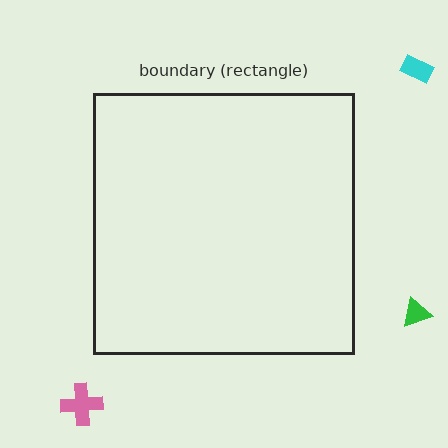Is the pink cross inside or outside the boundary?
Outside.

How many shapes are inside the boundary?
0 inside, 3 outside.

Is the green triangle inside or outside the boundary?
Outside.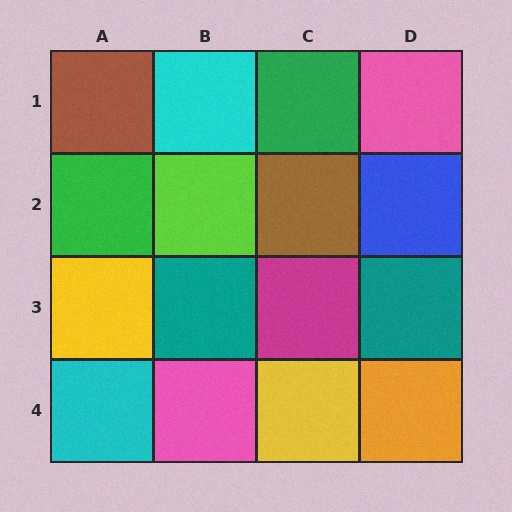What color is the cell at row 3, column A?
Yellow.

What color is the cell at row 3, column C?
Magenta.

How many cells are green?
2 cells are green.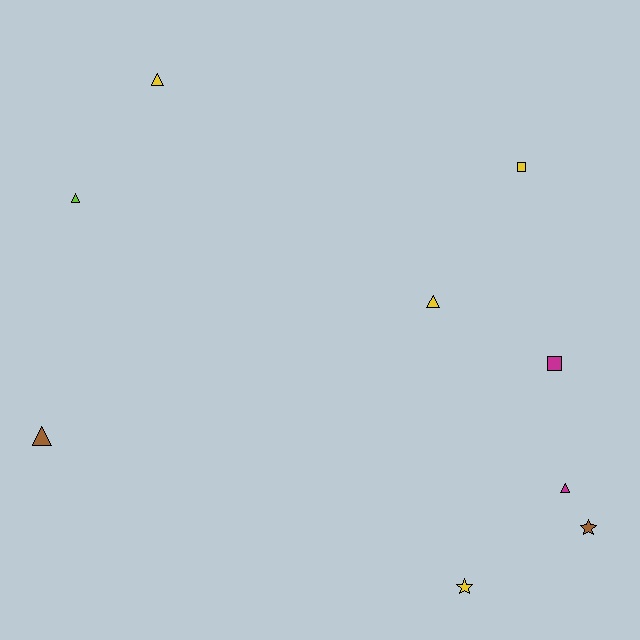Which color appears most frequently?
Yellow, with 4 objects.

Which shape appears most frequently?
Triangle, with 5 objects.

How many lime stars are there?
There are no lime stars.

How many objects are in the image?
There are 9 objects.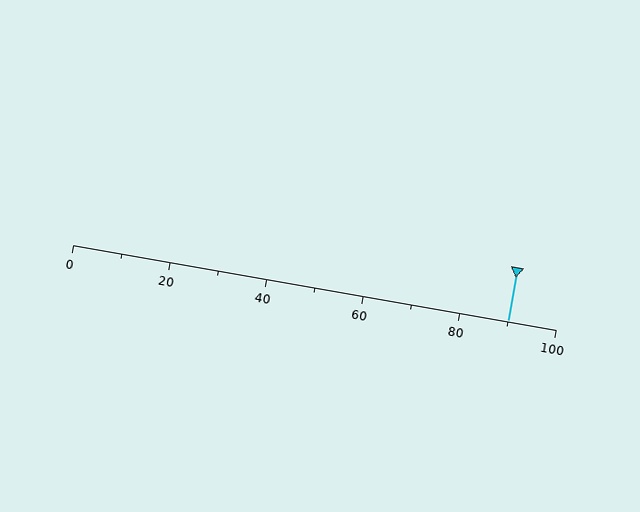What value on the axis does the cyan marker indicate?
The marker indicates approximately 90.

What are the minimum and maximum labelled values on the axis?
The axis runs from 0 to 100.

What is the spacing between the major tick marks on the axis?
The major ticks are spaced 20 apart.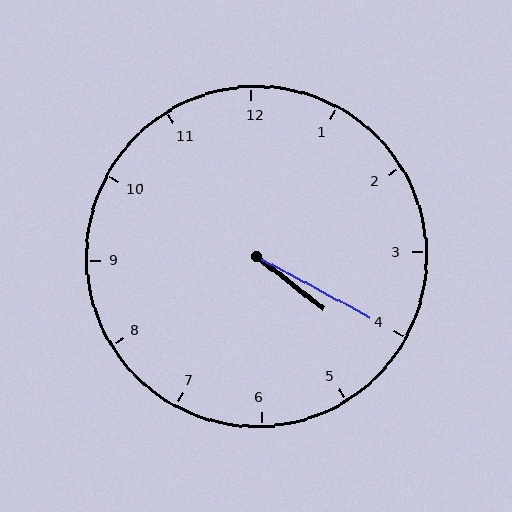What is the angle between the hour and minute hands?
Approximately 10 degrees.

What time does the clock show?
4:20.